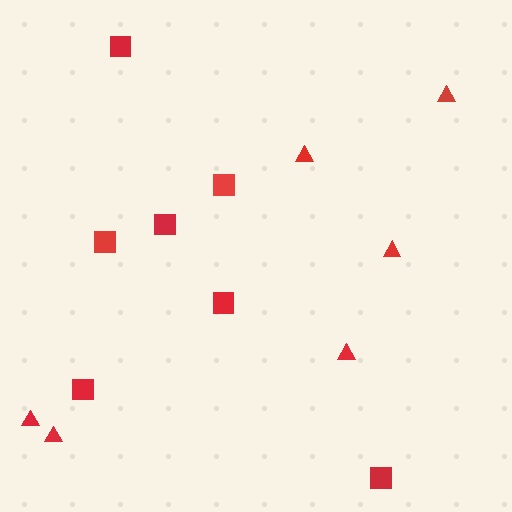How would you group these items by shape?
There are 2 groups: one group of triangles (6) and one group of squares (7).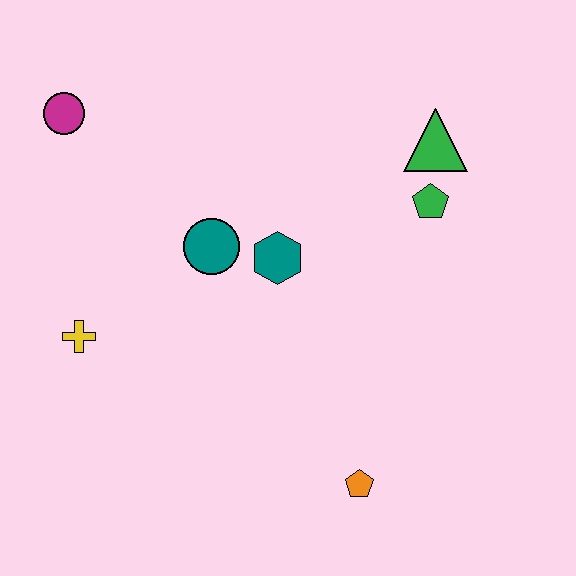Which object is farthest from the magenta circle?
The orange pentagon is farthest from the magenta circle.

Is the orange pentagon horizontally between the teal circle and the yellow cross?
No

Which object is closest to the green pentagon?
The green triangle is closest to the green pentagon.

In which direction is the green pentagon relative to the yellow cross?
The green pentagon is to the right of the yellow cross.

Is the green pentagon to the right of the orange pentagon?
Yes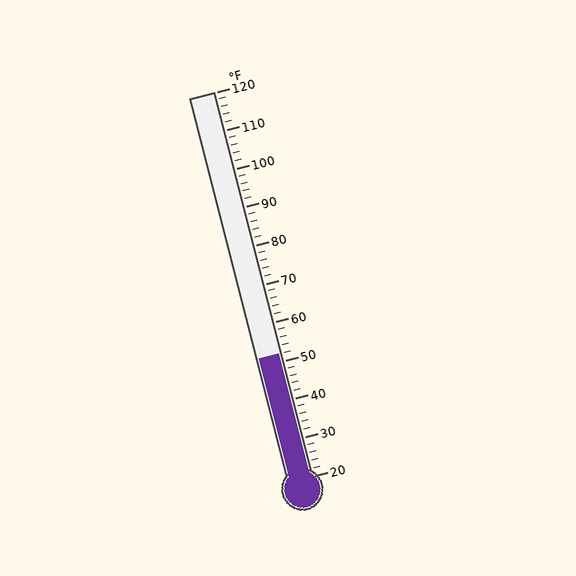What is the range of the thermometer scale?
The thermometer scale ranges from 20°F to 120°F.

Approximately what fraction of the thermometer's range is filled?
The thermometer is filled to approximately 30% of its range.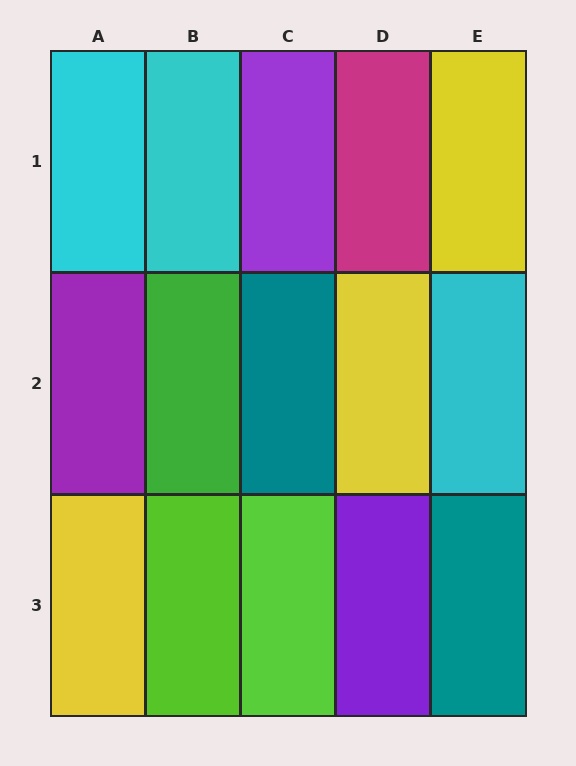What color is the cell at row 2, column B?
Green.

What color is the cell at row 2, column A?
Purple.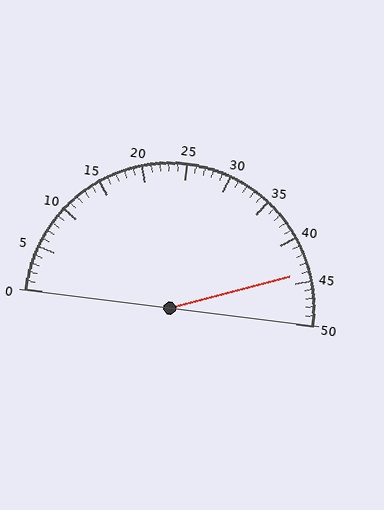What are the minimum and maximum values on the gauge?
The gauge ranges from 0 to 50.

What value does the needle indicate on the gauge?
The needle indicates approximately 44.